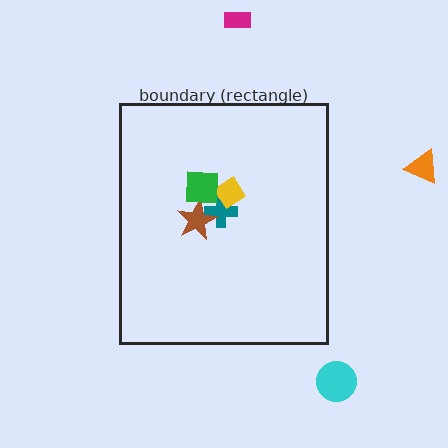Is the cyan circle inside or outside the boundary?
Outside.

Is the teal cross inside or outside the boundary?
Inside.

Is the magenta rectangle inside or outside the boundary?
Outside.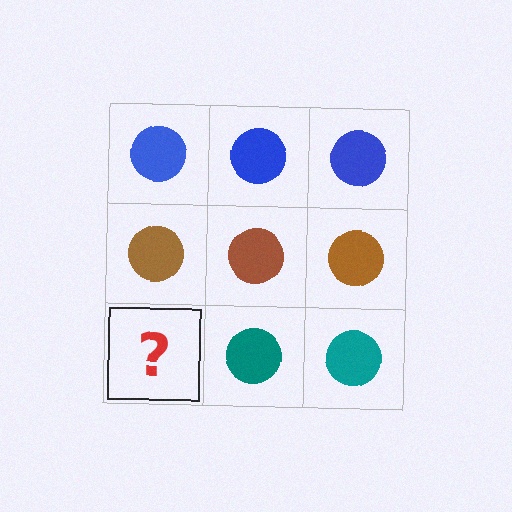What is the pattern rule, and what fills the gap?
The rule is that each row has a consistent color. The gap should be filled with a teal circle.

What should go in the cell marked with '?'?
The missing cell should contain a teal circle.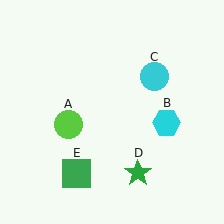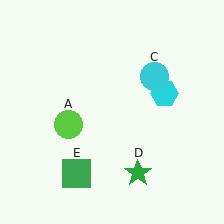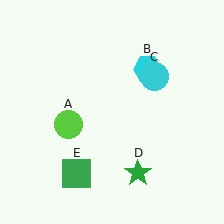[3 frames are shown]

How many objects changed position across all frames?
1 object changed position: cyan hexagon (object B).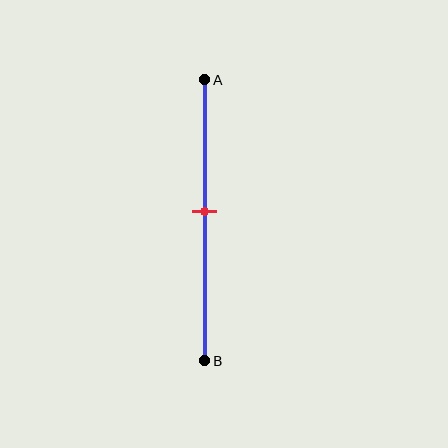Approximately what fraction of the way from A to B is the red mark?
The red mark is approximately 45% of the way from A to B.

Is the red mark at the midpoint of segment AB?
No, the mark is at about 45% from A, not at the 50% midpoint.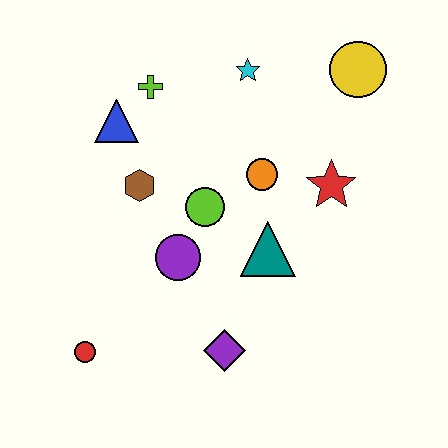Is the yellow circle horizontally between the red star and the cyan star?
No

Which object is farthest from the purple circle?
The yellow circle is farthest from the purple circle.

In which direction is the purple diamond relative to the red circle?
The purple diamond is to the right of the red circle.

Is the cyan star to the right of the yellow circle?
No